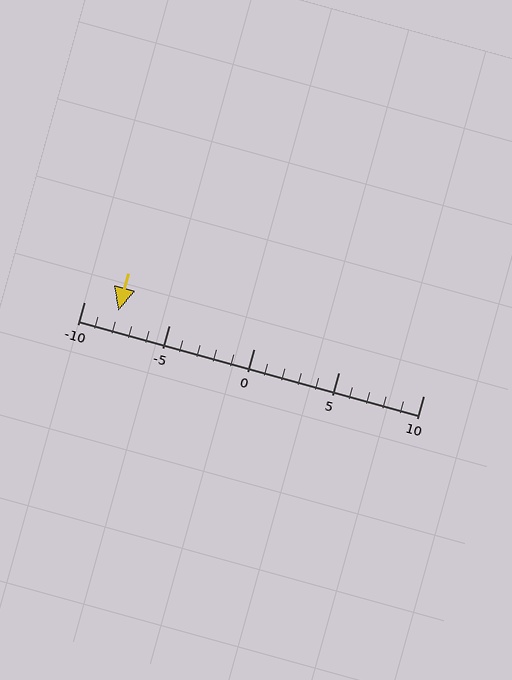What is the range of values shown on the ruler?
The ruler shows values from -10 to 10.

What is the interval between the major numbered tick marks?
The major tick marks are spaced 5 units apart.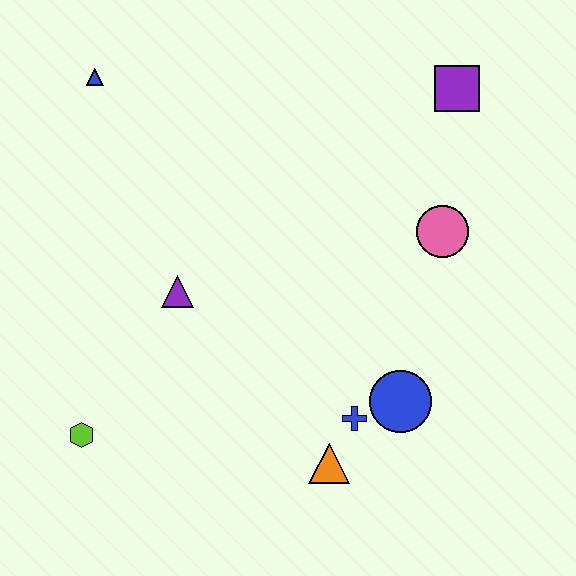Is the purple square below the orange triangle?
No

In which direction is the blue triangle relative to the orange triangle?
The blue triangle is above the orange triangle.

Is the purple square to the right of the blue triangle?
Yes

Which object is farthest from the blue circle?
The blue triangle is farthest from the blue circle.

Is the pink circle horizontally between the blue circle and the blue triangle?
No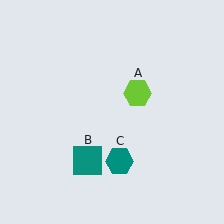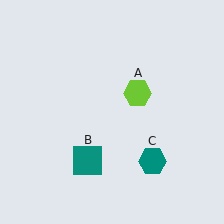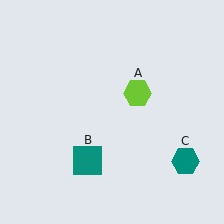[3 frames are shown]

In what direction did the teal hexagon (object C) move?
The teal hexagon (object C) moved right.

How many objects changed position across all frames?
1 object changed position: teal hexagon (object C).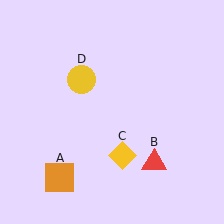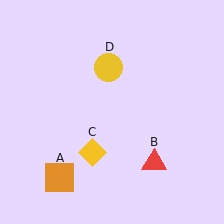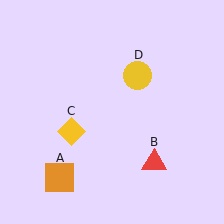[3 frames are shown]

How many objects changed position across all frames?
2 objects changed position: yellow diamond (object C), yellow circle (object D).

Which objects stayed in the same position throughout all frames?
Orange square (object A) and red triangle (object B) remained stationary.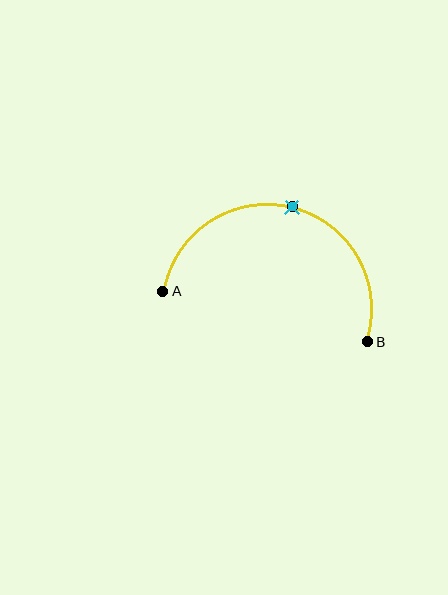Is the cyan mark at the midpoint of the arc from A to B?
Yes. The cyan mark lies on the arc at equal arc-length from both A and B — it is the arc midpoint.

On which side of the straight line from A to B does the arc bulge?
The arc bulges above the straight line connecting A and B.